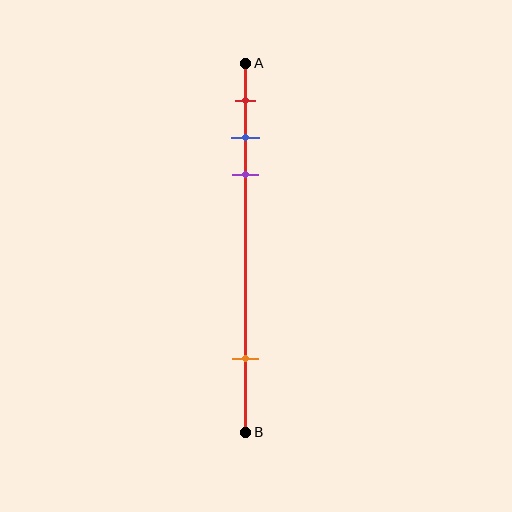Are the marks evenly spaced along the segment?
No, the marks are not evenly spaced.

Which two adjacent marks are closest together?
The blue and purple marks are the closest adjacent pair.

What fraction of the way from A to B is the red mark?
The red mark is approximately 10% (0.1) of the way from A to B.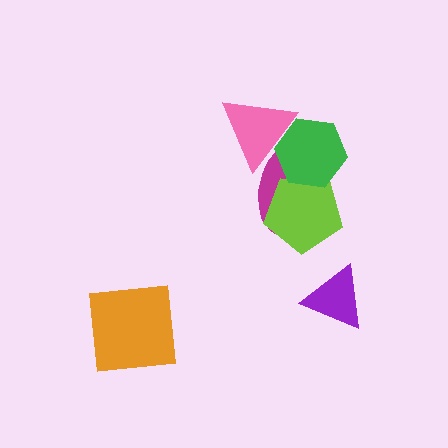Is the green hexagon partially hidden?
Yes, it is partially covered by another shape.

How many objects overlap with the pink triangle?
2 objects overlap with the pink triangle.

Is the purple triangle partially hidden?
No, no other shape covers it.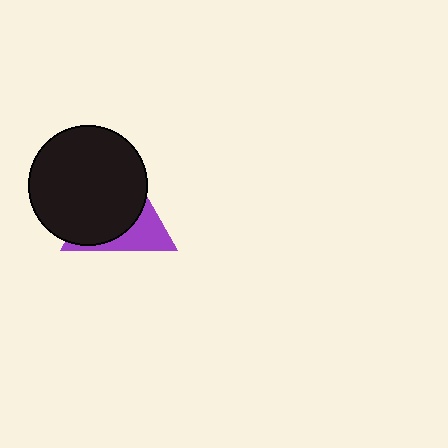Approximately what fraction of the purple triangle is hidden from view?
Roughly 66% of the purple triangle is hidden behind the black circle.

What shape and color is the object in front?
The object in front is a black circle.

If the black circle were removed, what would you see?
You would see the complete purple triangle.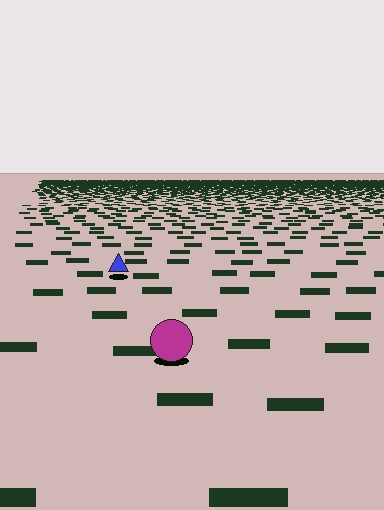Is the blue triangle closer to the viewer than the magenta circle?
No. The magenta circle is closer — you can tell from the texture gradient: the ground texture is coarser near it.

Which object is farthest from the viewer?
The blue triangle is farthest from the viewer. It appears smaller and the ground texture around it is denser.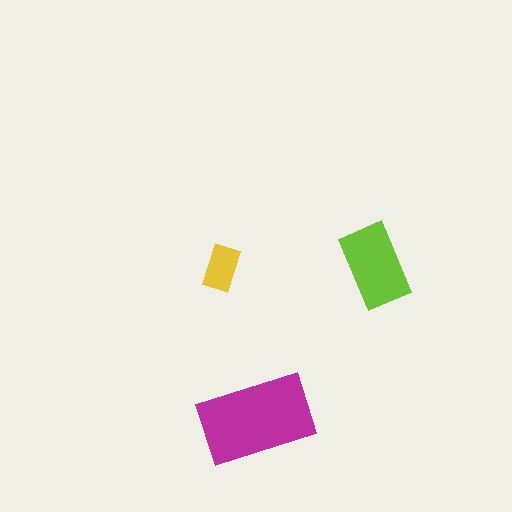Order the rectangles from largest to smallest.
the magenta one, the lime one, the yellow one.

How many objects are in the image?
There are 3 objects in the image.